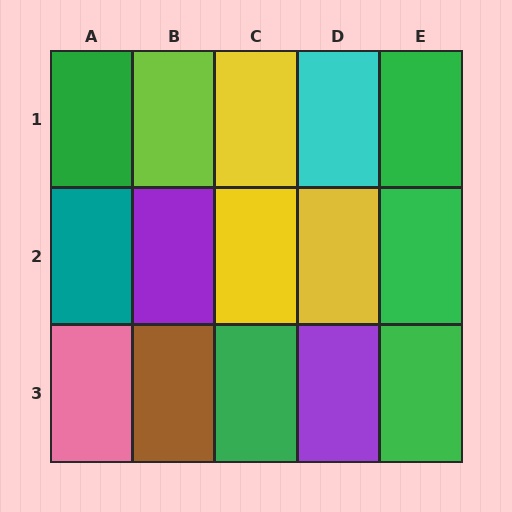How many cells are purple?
2 cells are purple.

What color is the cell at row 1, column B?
Lime.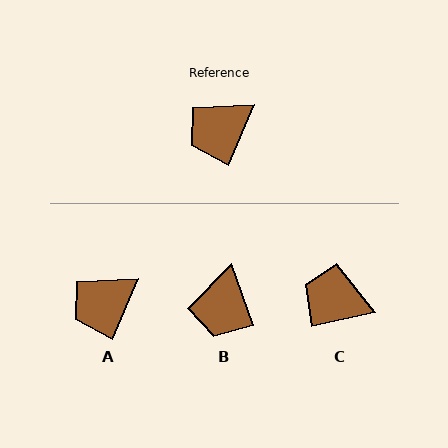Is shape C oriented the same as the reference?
No, it is off by about 54 degrees.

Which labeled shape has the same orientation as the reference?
A.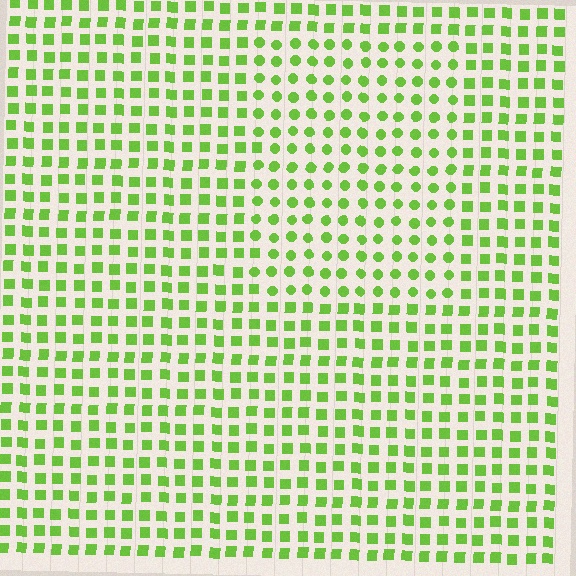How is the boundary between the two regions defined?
The boundary is defined by a change in element shape: circles inside vs. squares outside. All elements share the same color and spacing.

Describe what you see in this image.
The image is filled with small lime elements arranged in a uniform grid. A rectangle-shaped region contains circles, while the surrounding area contains squares. The boundary is defined purely by the change in element shape.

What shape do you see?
I see a rectangle.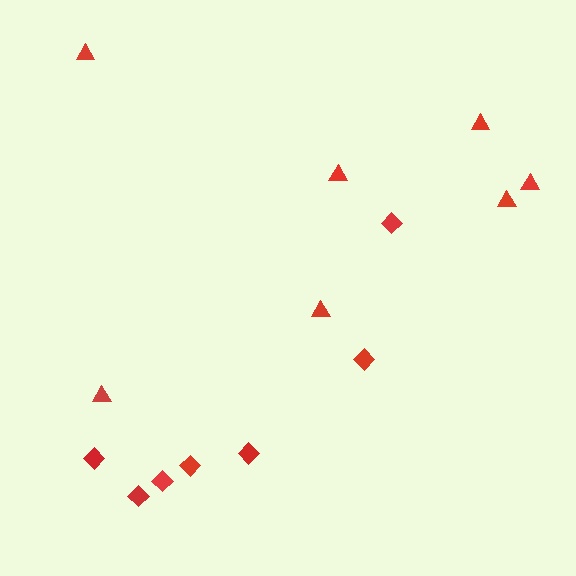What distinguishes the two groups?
There are 2 groups: one group of diamonds (7) and one group of triangles (7).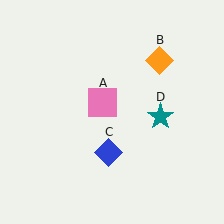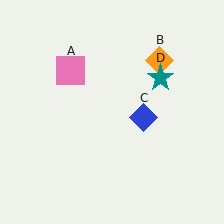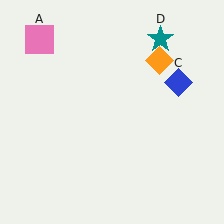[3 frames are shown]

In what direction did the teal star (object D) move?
The teal star (object D) moved up.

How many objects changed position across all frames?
3 objects changed position: pink square (object A), blue diamond (object C), teal star (object D).